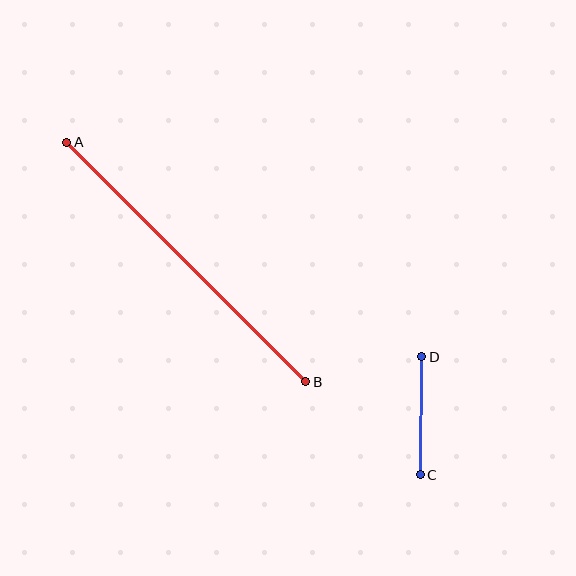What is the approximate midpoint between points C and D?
The midpoint is at approximately (421, 416) pixels.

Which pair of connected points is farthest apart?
Points A and B are farthest apart.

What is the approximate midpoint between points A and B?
The midpoint is at approximately (186, 262) pixels.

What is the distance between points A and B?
The distance is approximately 338 pixels.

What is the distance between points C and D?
The distance is approximately 118 pixels.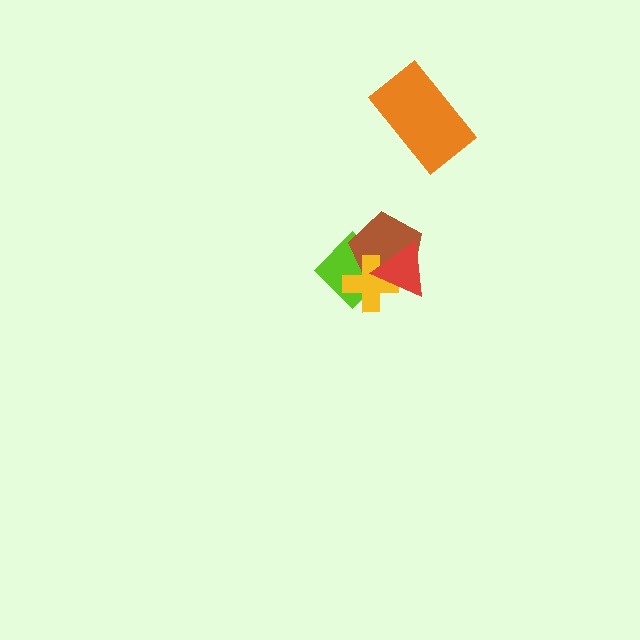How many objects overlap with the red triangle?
3 objects overlap with the red triangle.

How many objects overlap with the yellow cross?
3 objects overlap with the yellow cross.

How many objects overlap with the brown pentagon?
3 objects overlap with the brown pentagon.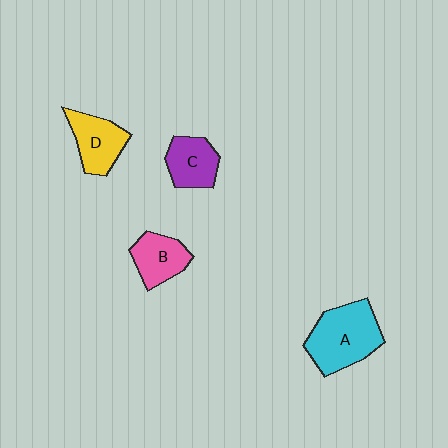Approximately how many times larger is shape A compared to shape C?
Approximately 1.7 times.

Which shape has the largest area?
Shape A (cyan).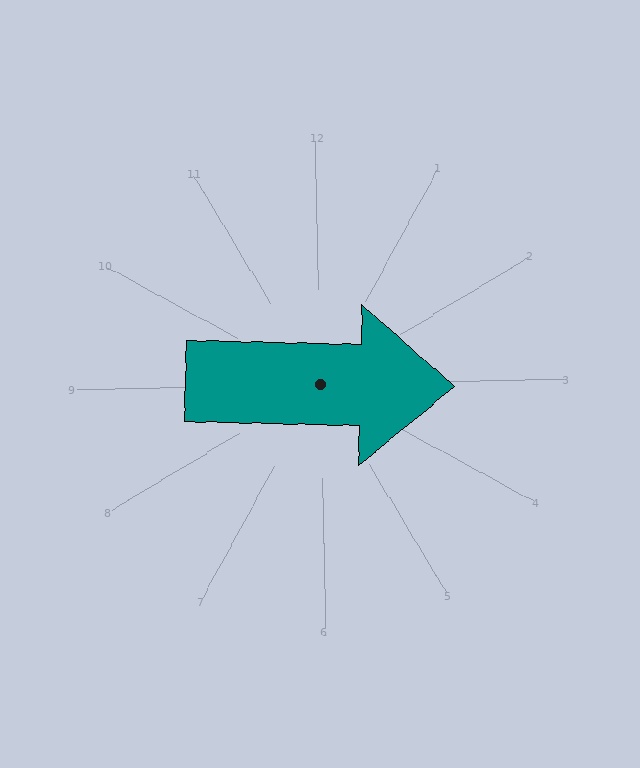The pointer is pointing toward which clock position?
Roughly 3 o'clock.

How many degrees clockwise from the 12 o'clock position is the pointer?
Approximately 92 degrees.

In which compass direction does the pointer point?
East.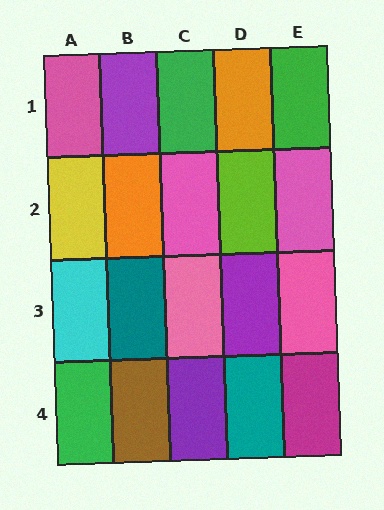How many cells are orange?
2 cells are orange.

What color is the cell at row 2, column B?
Orange.